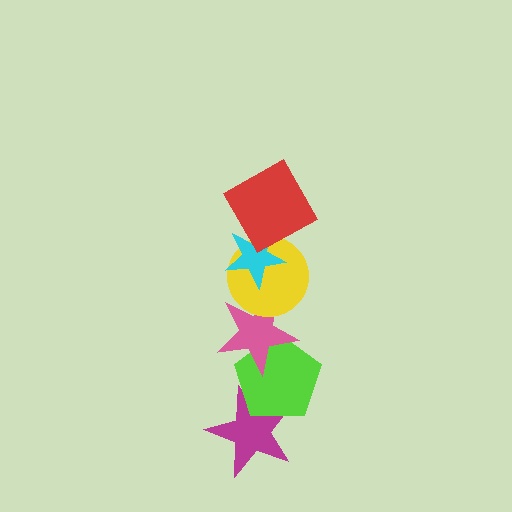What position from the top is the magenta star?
The magenta star is 6th from the top.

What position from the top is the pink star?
The pink star is 4th from the top.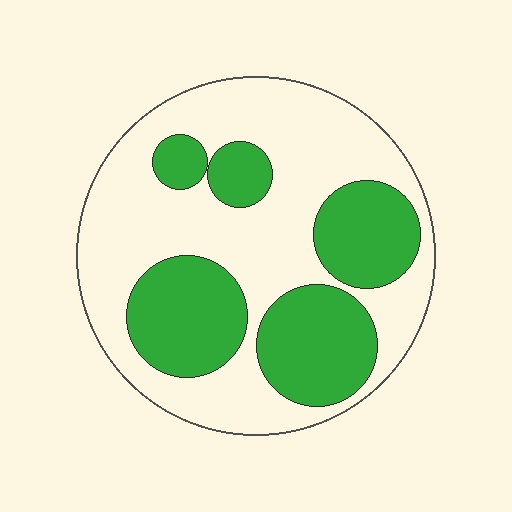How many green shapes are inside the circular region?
5.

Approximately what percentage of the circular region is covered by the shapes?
Approximately 40%.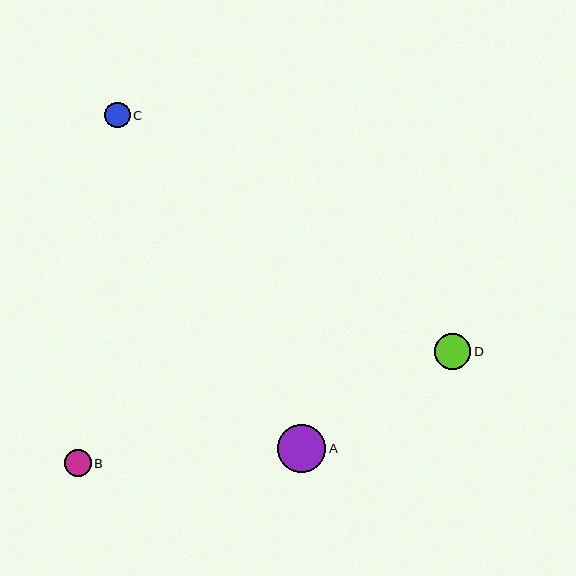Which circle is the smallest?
Circle C is the smallest with a size of approximately 25 pixels.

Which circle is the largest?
Circle A is the largest with a size of approximately 48 pixels.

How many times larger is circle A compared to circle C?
Circle A is approximately 1.9 times the size of circle C.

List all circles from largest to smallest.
From largest to smallest: A, D, B, C.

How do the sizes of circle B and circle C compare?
Circle B and circle C are approximately the same size.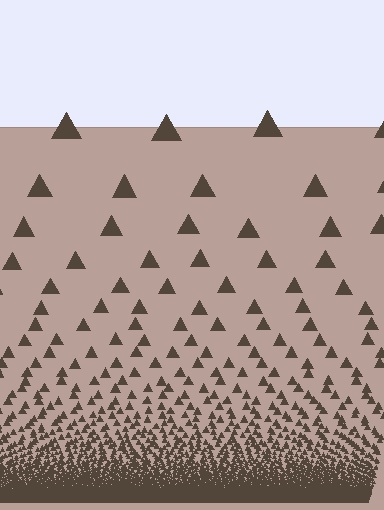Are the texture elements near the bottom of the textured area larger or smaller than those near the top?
Smaller. The gradient is inverted — elements near the bottom are smaller and denser.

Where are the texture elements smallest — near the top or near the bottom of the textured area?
Near the bottom.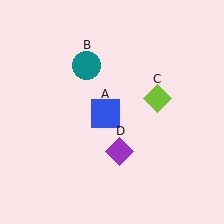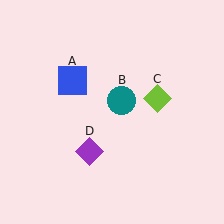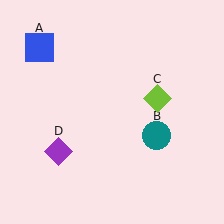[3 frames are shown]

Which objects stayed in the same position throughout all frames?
Lime diamond (object C) remained stationary.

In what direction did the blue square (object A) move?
The blue square (object A) moved up and to the left.